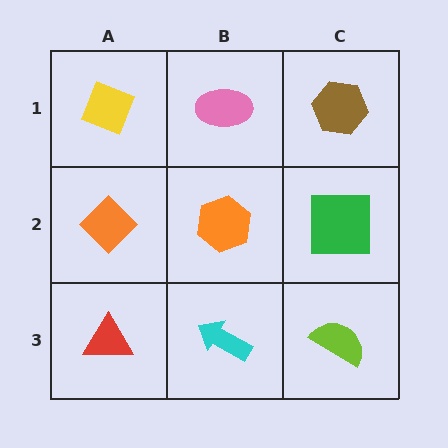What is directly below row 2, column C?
A lime semicircle.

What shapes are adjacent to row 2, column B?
A pink ellipse (row 1, column B), a cyan arrow (row 3, column B), an orange diamond (row 2, column A), a green square (row 2, column C).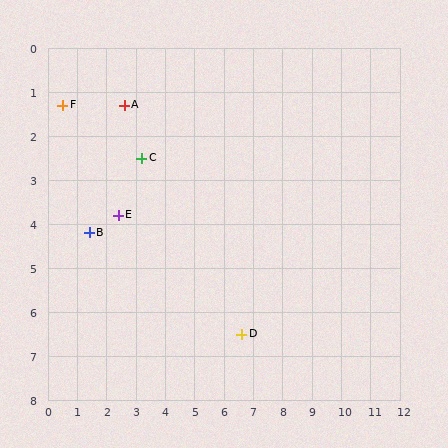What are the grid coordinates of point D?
Point D is at approximately (6.6, 6.5).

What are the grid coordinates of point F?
Point F is at approximately (0.5, 1.3).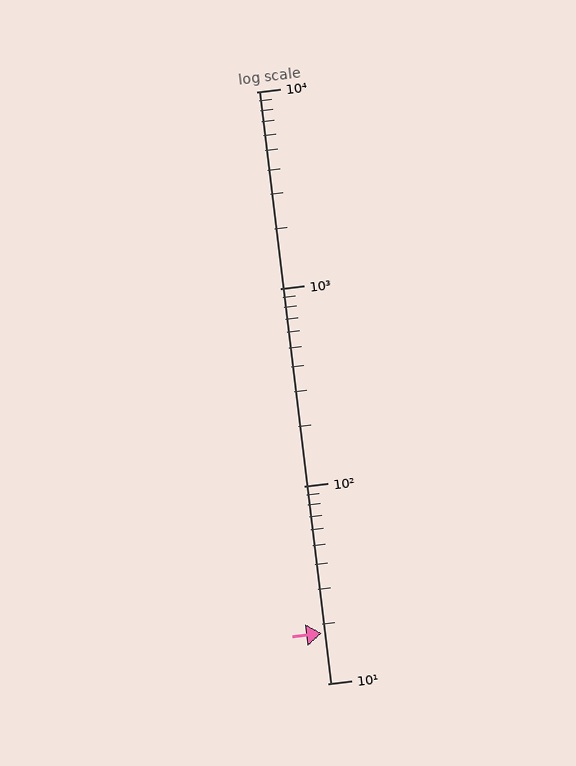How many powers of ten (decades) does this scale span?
The scale spans 3 decades, from 10 to 10000.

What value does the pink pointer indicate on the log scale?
The pointer indicates approximately 18.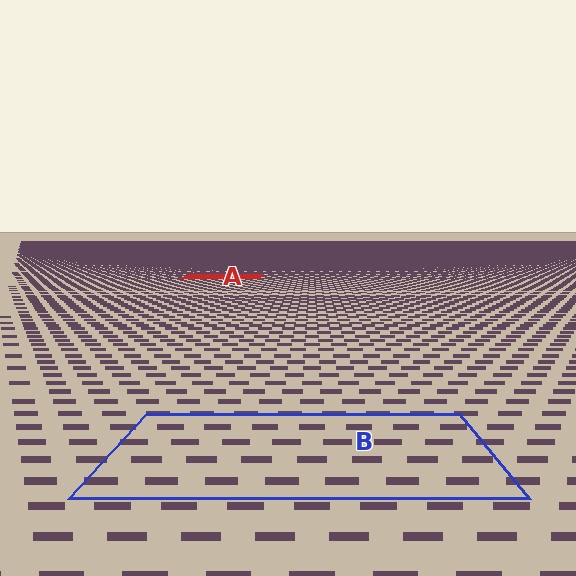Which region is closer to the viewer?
Region B is closer. The texture elements there are larger and more spread out.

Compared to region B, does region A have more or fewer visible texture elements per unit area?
Region A has more texture elements per unit area — they are packed more densely because it is farther away.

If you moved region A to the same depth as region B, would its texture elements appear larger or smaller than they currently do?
They would appear larger. At a closer depth, the same texture elements are projected at a bigger on-screen size.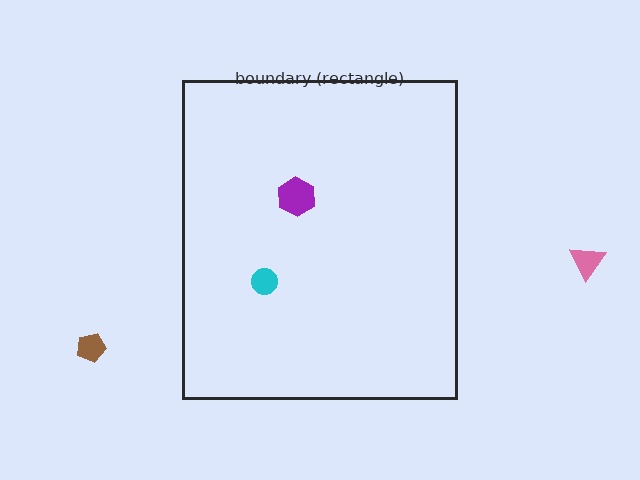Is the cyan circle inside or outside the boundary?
Inside.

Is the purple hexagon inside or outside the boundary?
Inside.